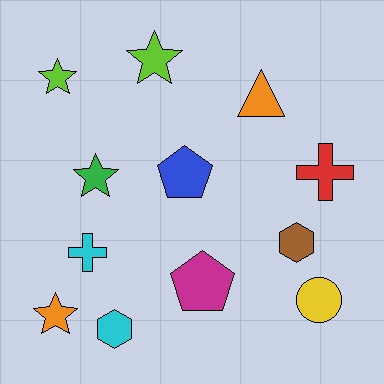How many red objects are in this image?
There is 1 red object.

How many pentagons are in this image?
There are 2 pentagons.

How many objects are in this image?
There are 12 objects.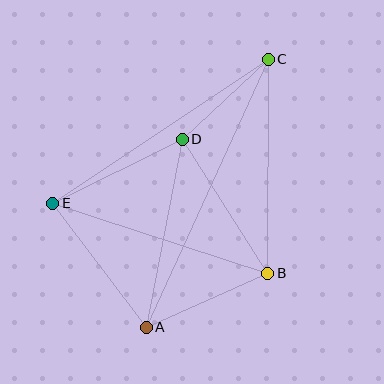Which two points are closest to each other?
Points C and D are closest to each other.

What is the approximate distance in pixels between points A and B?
The distance between A and B is approximately 133 pixels.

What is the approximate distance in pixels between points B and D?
The distance between B and D is approximately 159 pixels.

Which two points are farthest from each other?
Points A and C are farthest from each other.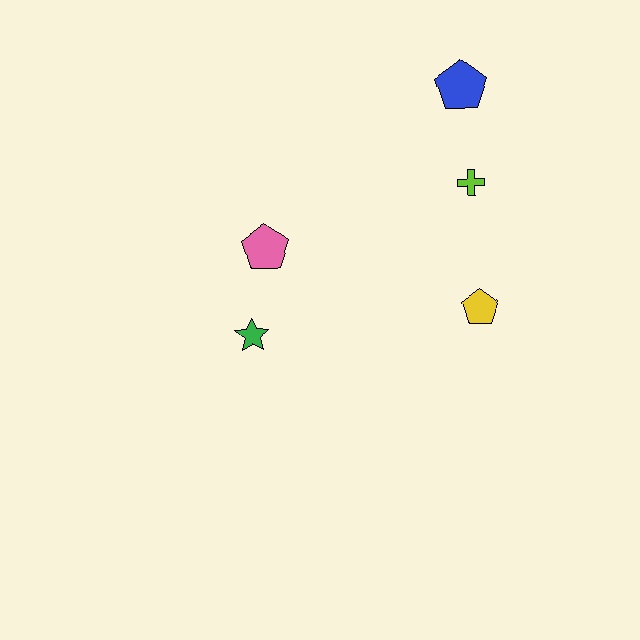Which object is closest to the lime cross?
The blue pentagon is closest to the lime cross.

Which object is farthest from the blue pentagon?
The green star is farthest from the blue pentagon.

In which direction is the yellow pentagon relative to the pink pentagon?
The yellow pentagon is to the right of the pink pentagon.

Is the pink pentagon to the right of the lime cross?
No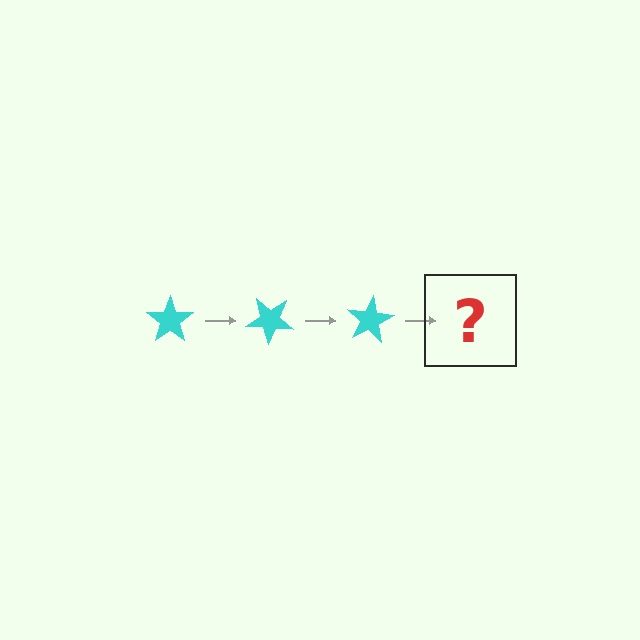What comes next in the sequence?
The next element should be a cyan star rotated 120 degrees.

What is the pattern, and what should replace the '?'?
The pattern is that the star rotates 40 degrees each step. The '?' should be a cyan star rotated 120 degrees.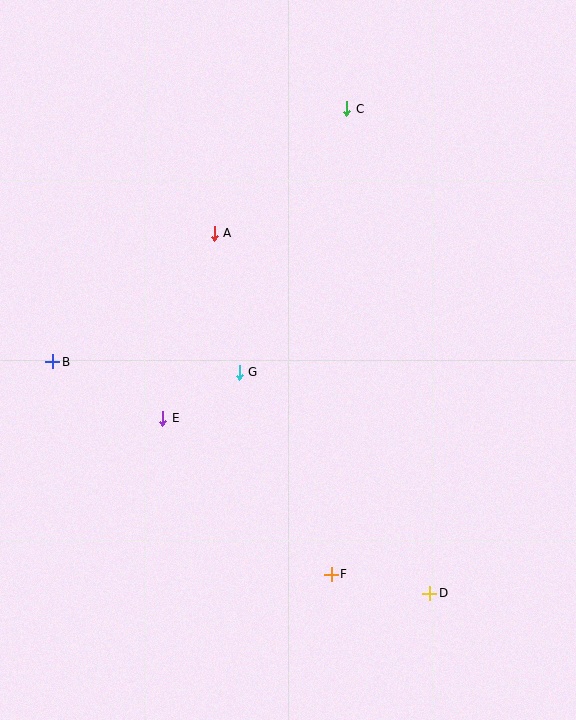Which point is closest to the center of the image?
Point G at (239, 372) is closest to the center.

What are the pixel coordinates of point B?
Point B is at (53, 362).